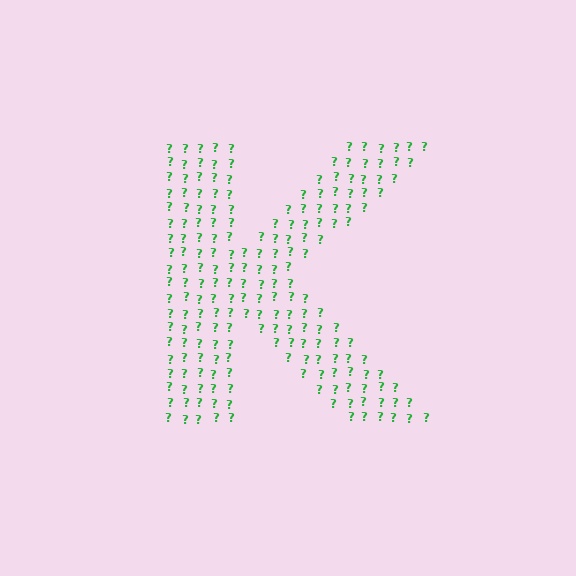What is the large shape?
The large shape is the letter K.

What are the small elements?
The small elements are question marks.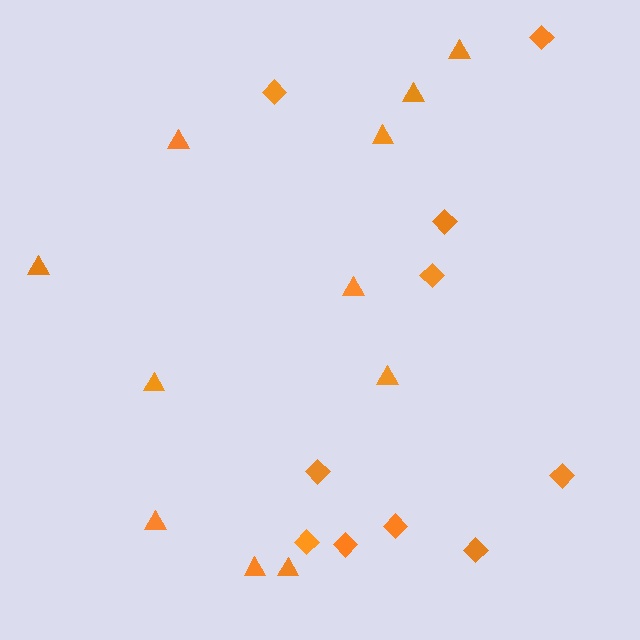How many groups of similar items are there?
There are 2 groups: one group of diamonds (10) and one group of triangles (11).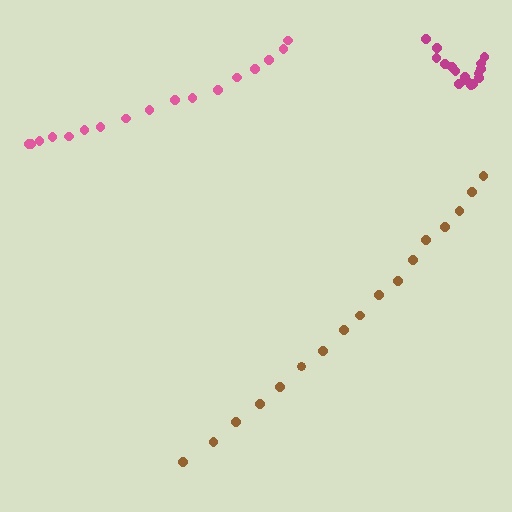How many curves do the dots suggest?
There are 3 distinct paths.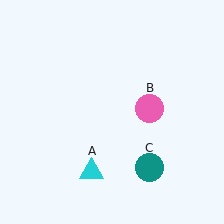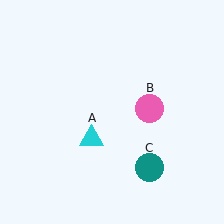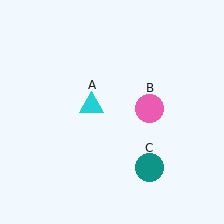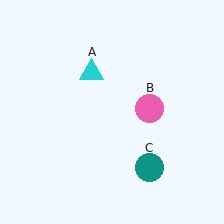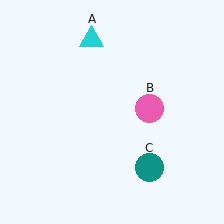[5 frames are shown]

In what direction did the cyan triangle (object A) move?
The cyan triangle (object A) moved up.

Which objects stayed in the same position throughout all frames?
Pink circle (object B) and teal circle (object C) remained stationary.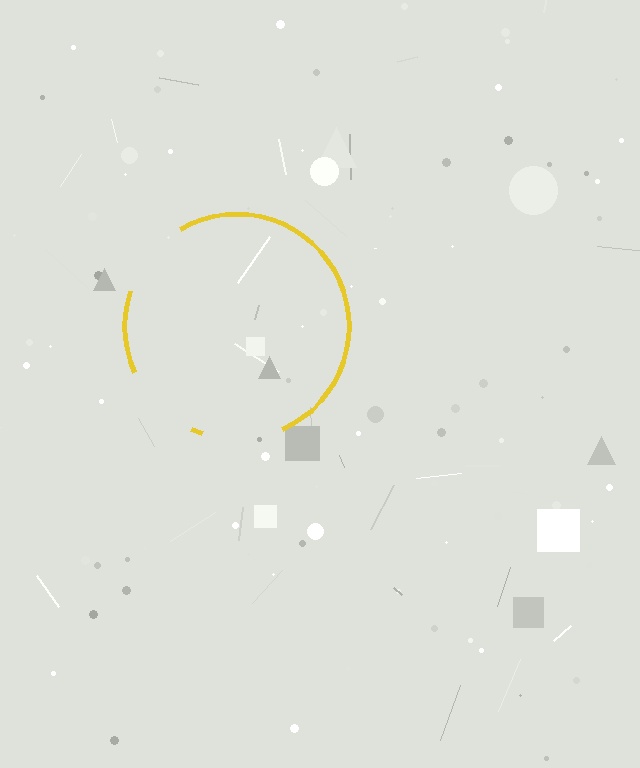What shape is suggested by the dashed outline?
The dashed outline suggests a circle.